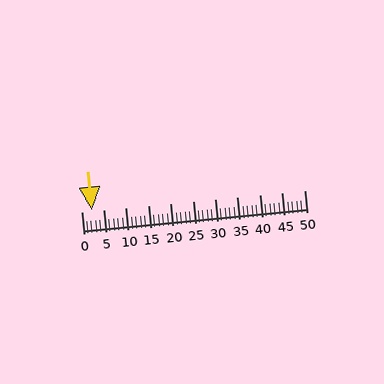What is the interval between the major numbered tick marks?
The major tick marks are spaced 5 units apart.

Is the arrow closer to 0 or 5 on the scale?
The arrow is closer to 0.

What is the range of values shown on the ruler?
The ruler shows values from 0 to 50.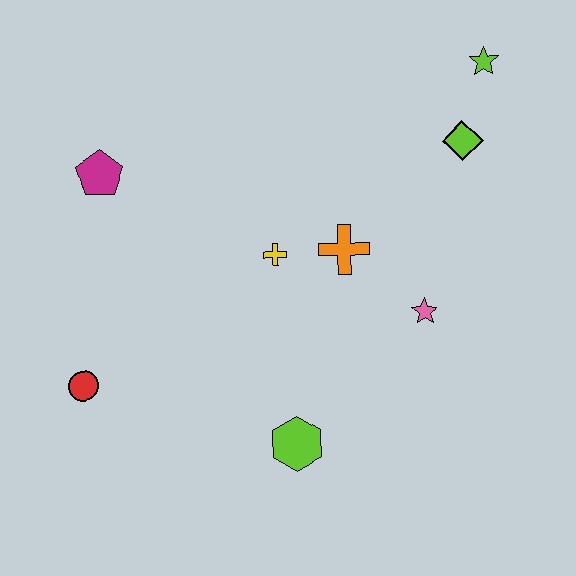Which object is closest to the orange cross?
The yellow cross is closest to the orange cross.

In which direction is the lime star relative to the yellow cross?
The lime star is to the right of the yellow cross.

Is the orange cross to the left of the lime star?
Yes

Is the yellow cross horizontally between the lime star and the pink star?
No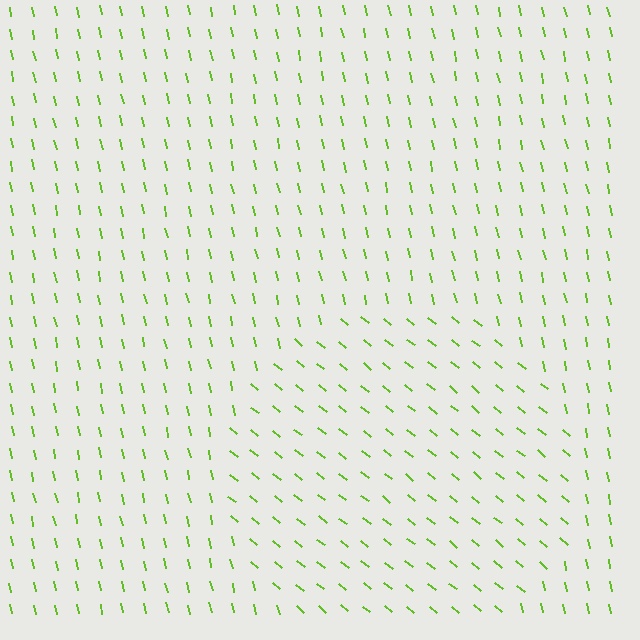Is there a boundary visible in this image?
Yes, there is a texture boundary formed by a change in line orientation.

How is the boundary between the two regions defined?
The boundary is defined purely by a change in line orientation (approximately 39 degrees difference). All lines are the same color and thickness.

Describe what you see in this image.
The image is filled with small lime line segments. A circle region in the image has lines oriented differently from the surrounding lines, creating a visible texture boundary.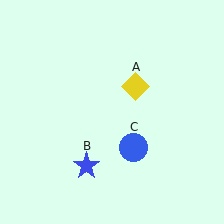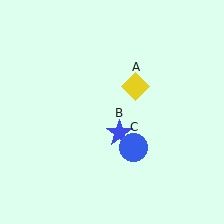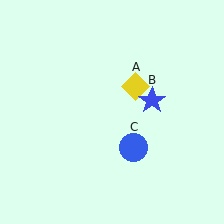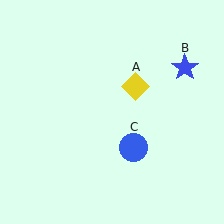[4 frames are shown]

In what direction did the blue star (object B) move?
The blue star (object B) moved up and to the right.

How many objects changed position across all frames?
1 object changed position: blue star (object B).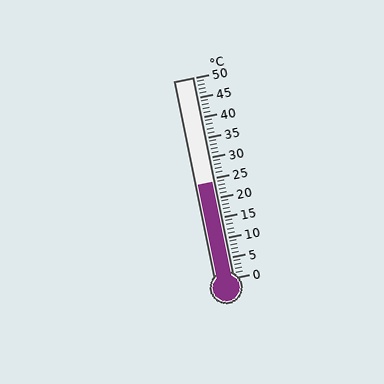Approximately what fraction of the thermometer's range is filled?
The thermometer is filled to approximately 50% of its range.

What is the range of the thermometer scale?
The thermometer scale ranges from 0°C to 50°C.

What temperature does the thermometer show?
The thermometer shows approximately 24°C.